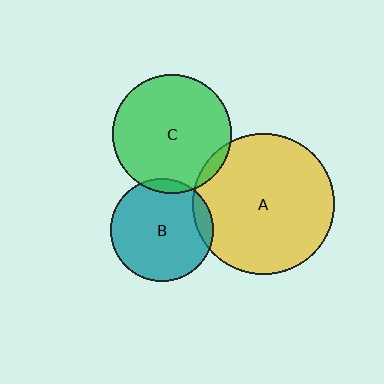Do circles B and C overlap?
Yes.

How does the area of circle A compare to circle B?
Approximately 1.9 times.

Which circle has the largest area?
Circle A (yellow).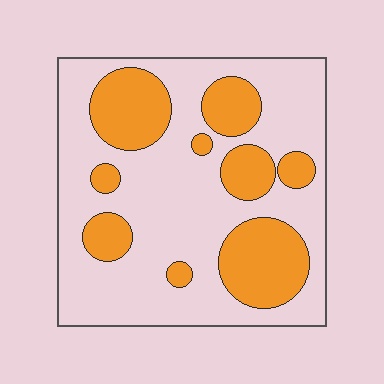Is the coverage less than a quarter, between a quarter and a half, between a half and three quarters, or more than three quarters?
Between a quarter and a half.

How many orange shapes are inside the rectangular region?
9.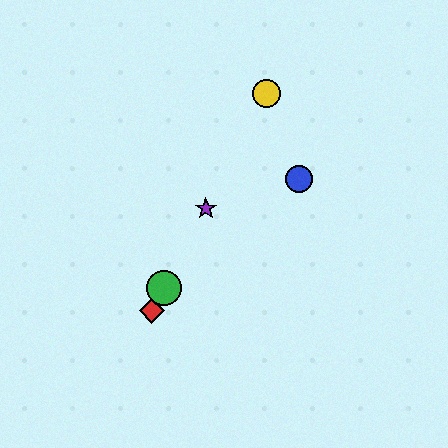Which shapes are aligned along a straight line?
The red diamond, the green circle, the yellow circle, the purple star are aligned along a straight line.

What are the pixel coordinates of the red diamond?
The red diamond is at (152, 311).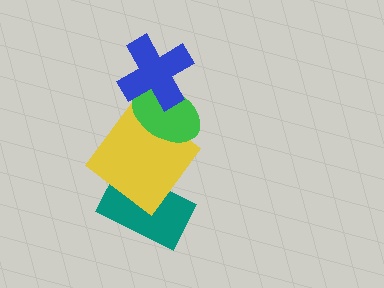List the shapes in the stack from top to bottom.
From top to bottom: the blue cross, the green ellipse, the yellow diamond, the teal rectangle.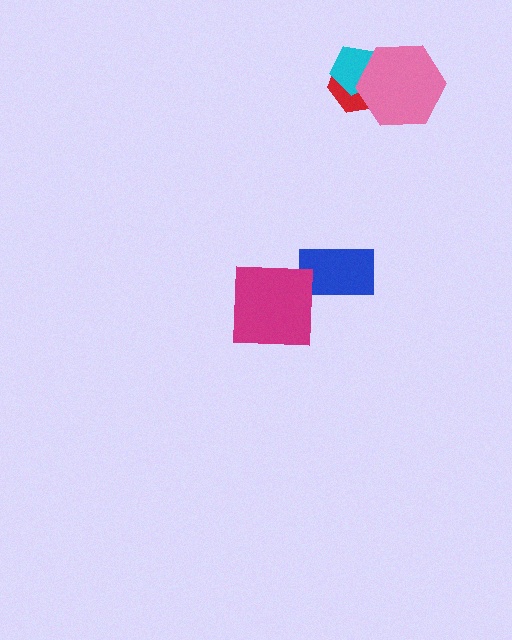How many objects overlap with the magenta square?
0 objects overlap with the magenta square.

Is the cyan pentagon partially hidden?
Yes, it is partially covered by another shape.